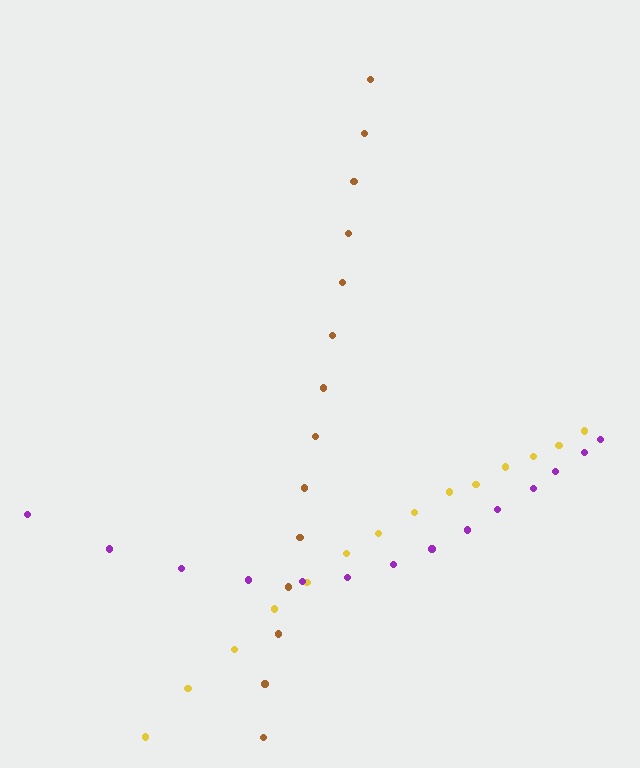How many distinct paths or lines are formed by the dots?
There are 3 distinct paths.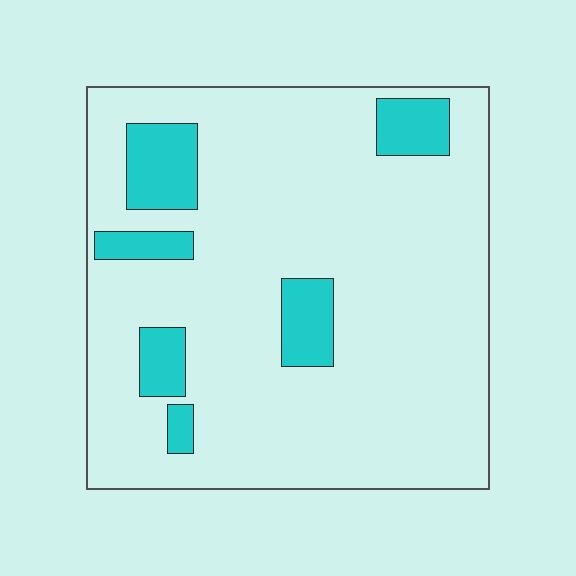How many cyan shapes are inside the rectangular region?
6.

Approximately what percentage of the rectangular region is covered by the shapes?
Approximately 15%.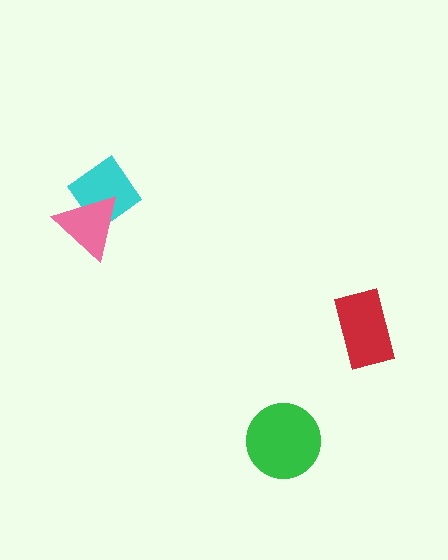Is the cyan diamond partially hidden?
Yes, it is partially covered by another shape.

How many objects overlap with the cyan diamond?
1 object overlaps with the cyan diamond.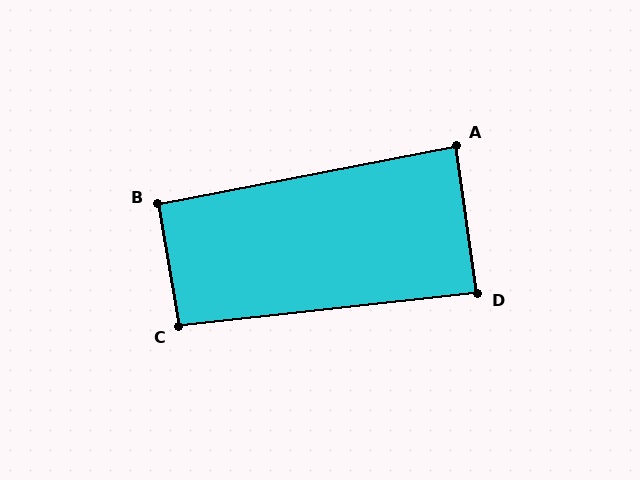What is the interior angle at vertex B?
Approximately 92 degrees (approximately right).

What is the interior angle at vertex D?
Approximately 88 degrees (approximately right).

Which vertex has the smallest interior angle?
A, at approximately 87 degrees.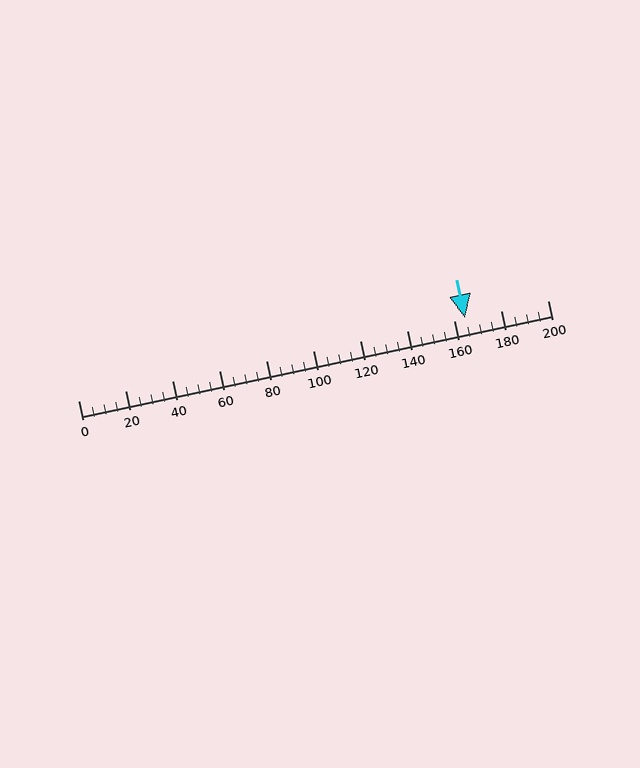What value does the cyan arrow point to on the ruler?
The cyan arrow points to approximately 165.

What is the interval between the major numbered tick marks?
The major tick marks are spaced 20 units apart.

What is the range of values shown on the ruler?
The ruler shows values from 0 to 200.